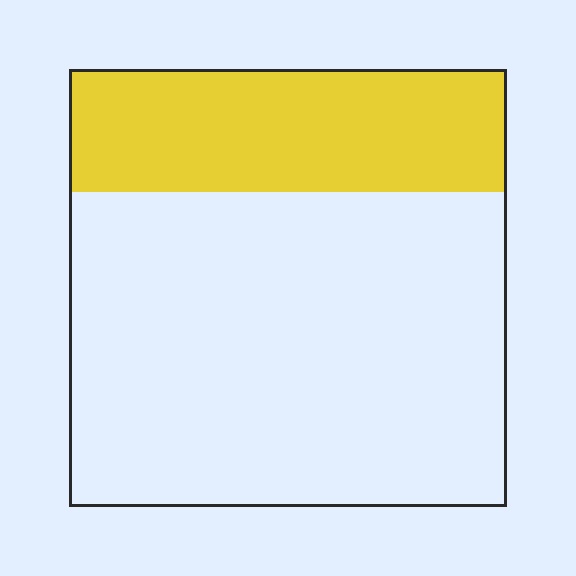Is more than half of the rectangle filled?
No.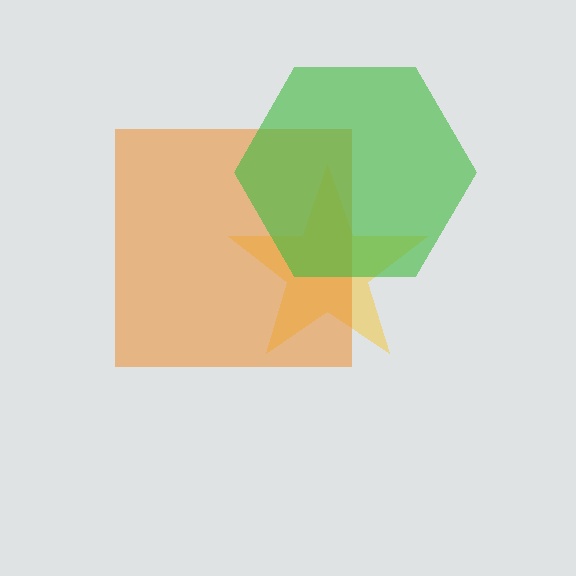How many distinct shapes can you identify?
There are 3 distinct shapes: a yellow star, an orange square, a green hexagon.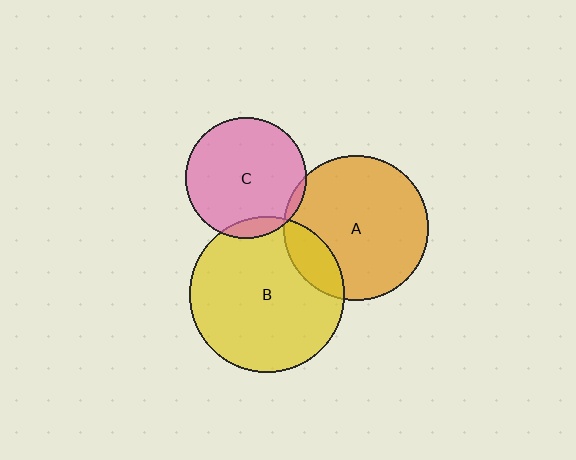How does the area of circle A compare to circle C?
Approximately 1.4 times.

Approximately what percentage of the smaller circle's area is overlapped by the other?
Approximately 5%.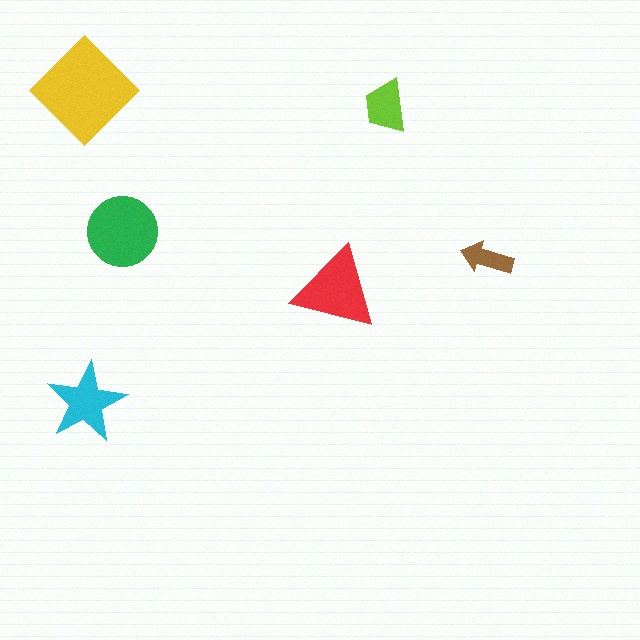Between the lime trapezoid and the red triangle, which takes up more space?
The red triangle.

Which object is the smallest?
The brown arrow.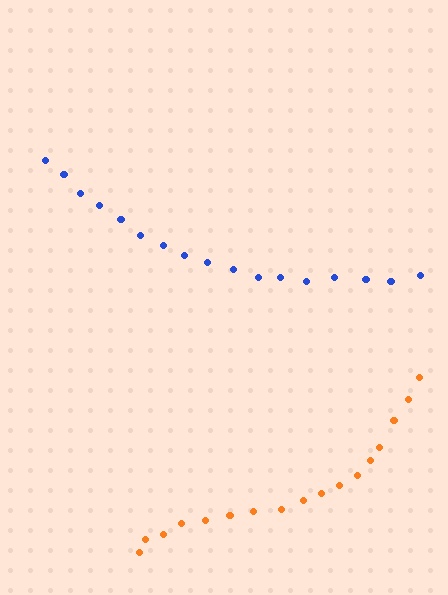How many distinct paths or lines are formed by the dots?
There are 2 distinct paths.